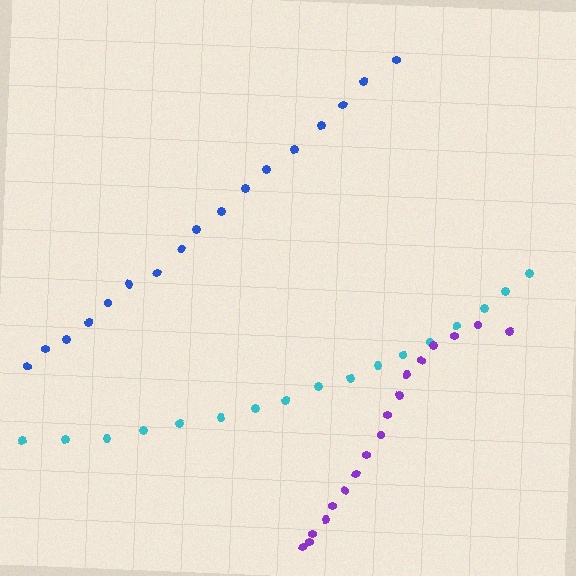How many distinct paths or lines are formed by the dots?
There are 3 distinct paths.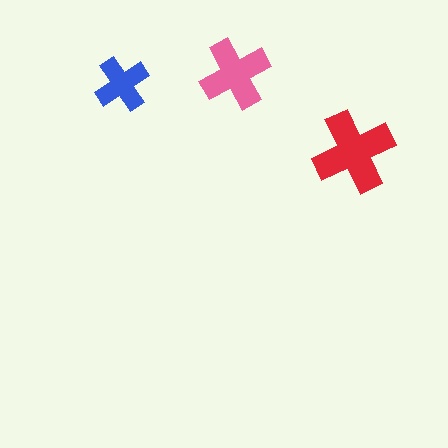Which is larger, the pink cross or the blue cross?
The pink one.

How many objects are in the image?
There are 3 objects in the image.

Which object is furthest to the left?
The blue cross is leftmost.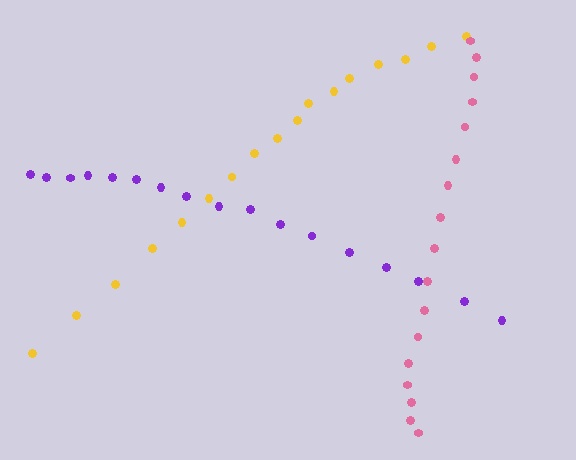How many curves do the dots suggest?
There are 3 distinct paths.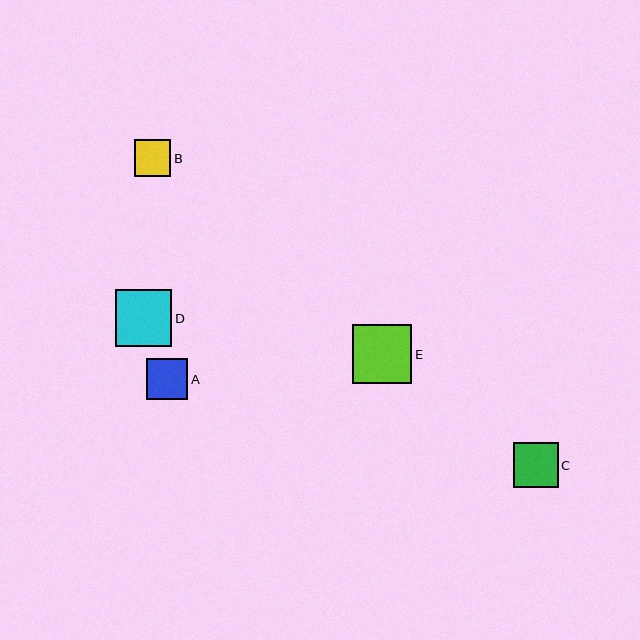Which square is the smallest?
Square B is the smallest with a size of approximately 36 pixels.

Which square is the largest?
Square E is the largest with a size of approximately 59 pixels.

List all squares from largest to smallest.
From largest to smallest: E, D, C, A, B.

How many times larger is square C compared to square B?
Square C is approximately 1.2 times the size of square B.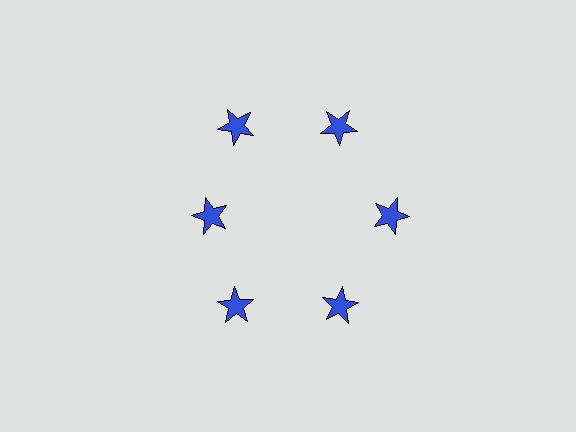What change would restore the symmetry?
The symmetry would be restored by moving it outward, back onto the ring so that all 6 stars sit at equal angles and equal distance from the center.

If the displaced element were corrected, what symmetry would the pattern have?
It would have 6-fold rotational symmetry — the pattern would map onto itself every 60 degrees.